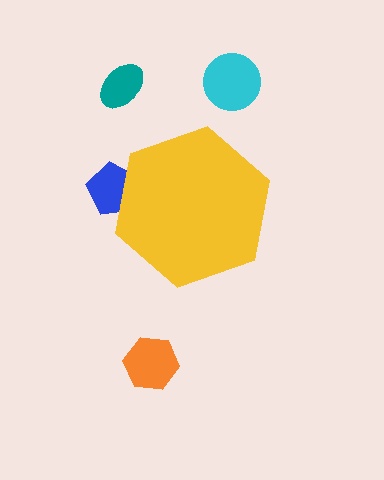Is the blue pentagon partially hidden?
Yes, the blue pentagon is partially hidden behind the yellow hexagon.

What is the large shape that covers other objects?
A yellow hexagon.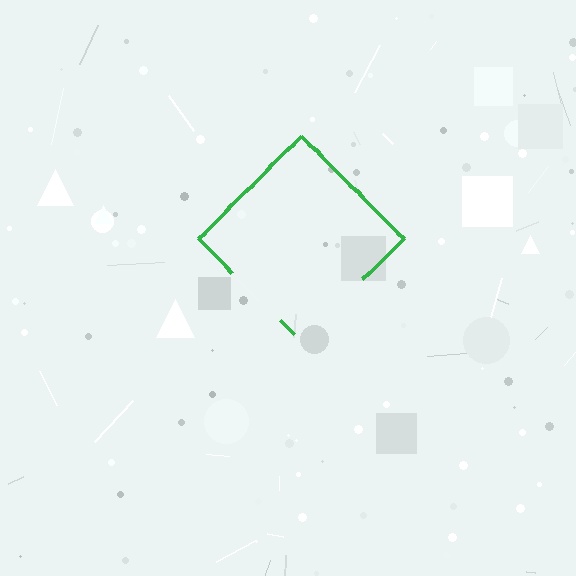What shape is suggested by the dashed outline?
The dashed outline suggests a diamond.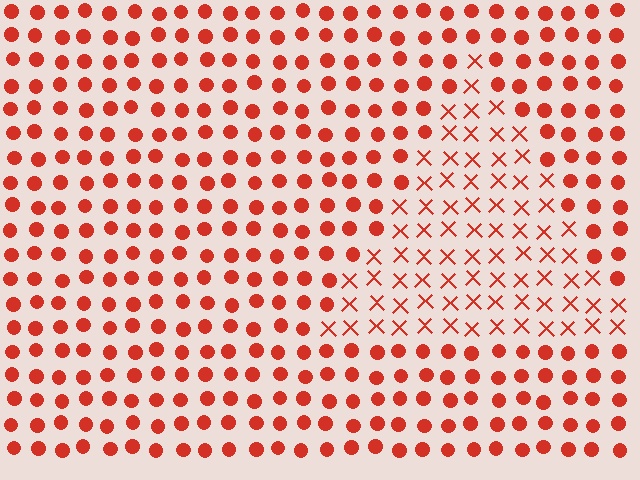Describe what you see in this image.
The image is filled with small red elements arranged in a uniform grid. A triangle-shaped region contains X marks, while the surrounding area contains circles. The boundary is defined purely by the change in element shape.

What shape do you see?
I see a triangle.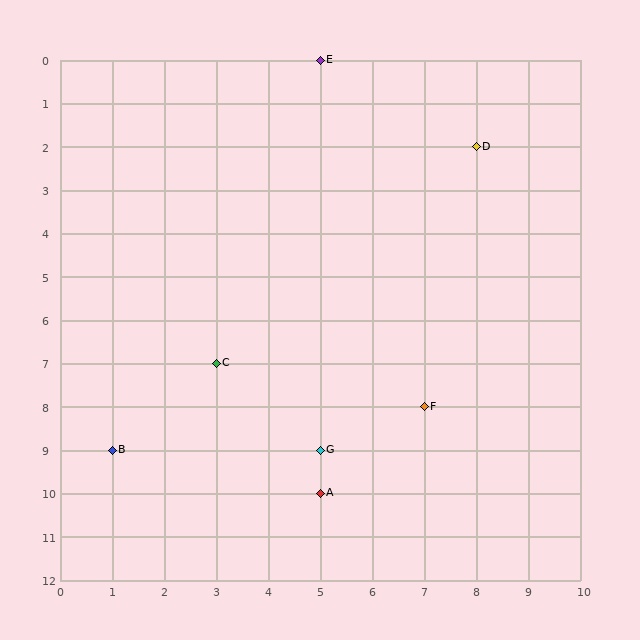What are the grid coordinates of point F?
Point F is at grid coordinates (7, 8).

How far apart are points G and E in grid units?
Points G and E are 9 rows apart.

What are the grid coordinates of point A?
Point A is at grid coordinates (5, 10).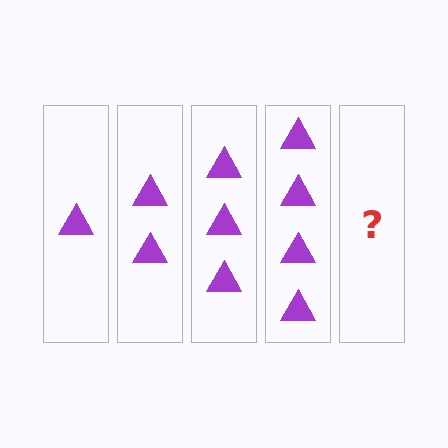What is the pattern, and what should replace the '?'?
The pattern is that each step adds one more triangle. The '?' should be 5 triangles.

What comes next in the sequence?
The next element should be 5 triangles.